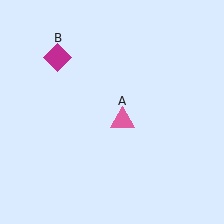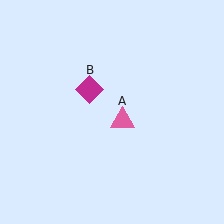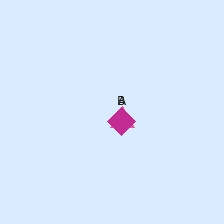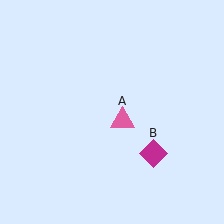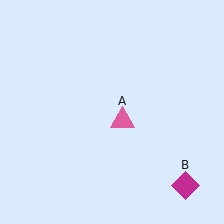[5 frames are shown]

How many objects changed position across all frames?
1 object changed position: magenta diamond (object B).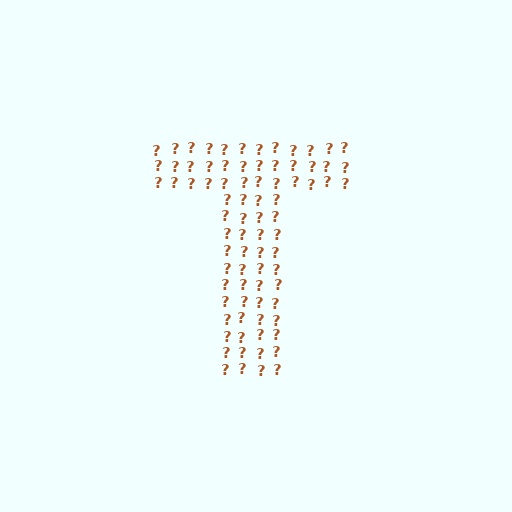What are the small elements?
The small elements are question marks.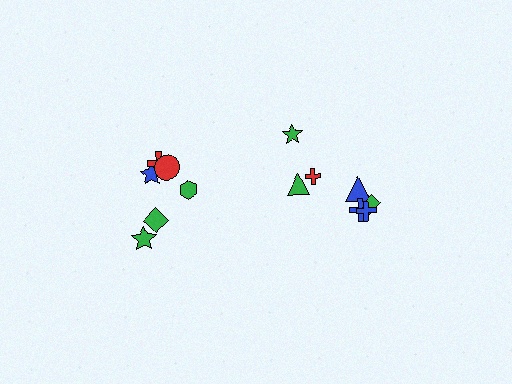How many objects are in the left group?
There are 6 objects.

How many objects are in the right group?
There are 8 objects.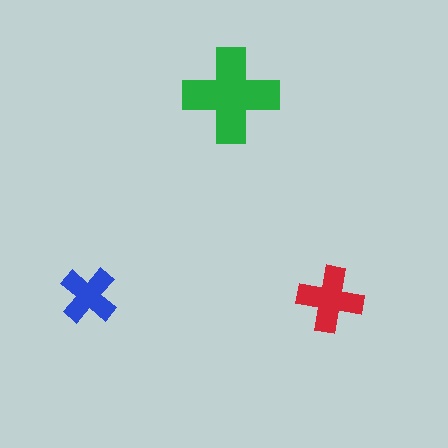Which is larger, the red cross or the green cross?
The green one.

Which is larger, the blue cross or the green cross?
The green one.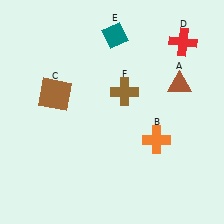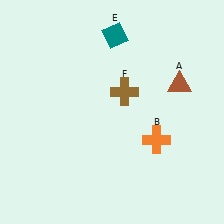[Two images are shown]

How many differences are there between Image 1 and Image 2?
There are 2 differences between the two images.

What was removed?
The brown square (C), the red cross (D) were removed in Image 2.